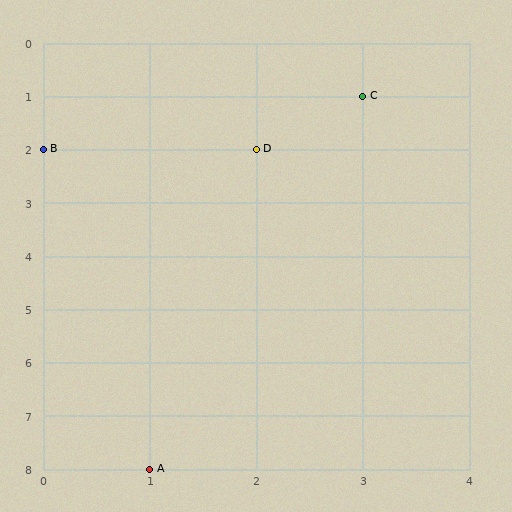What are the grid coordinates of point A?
Point A is at grid coordinates (1, 8).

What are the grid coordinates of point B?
Point B is at grid coordinates (0, 2).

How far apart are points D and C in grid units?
Points D and C are 1 column and 1 row apart (about 1.4 grid units diagonally).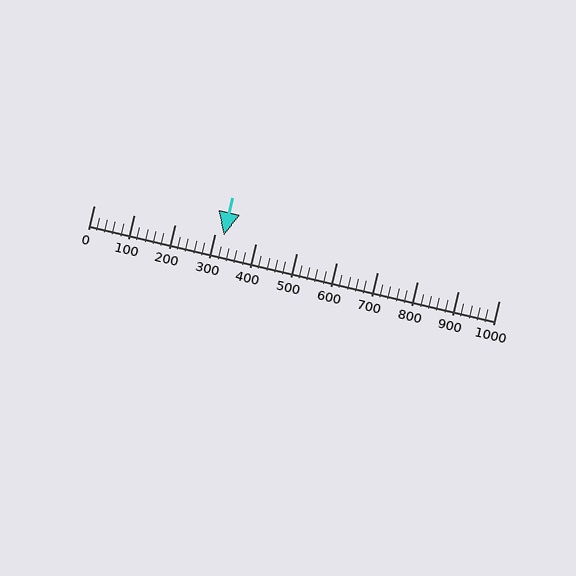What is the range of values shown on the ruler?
The ruler shows values from 0 to 1000.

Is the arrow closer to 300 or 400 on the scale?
The arrow is closer to 300.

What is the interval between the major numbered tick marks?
The major tick marks are spaced 100 units apart.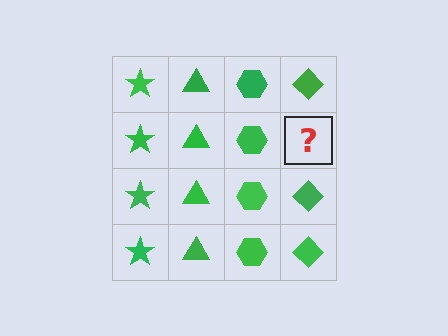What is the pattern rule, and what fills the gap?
The rule is that each column has a consistent shape. The gap should be filled with a green diamond.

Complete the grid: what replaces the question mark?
The question mark should be replaced with a green diamond.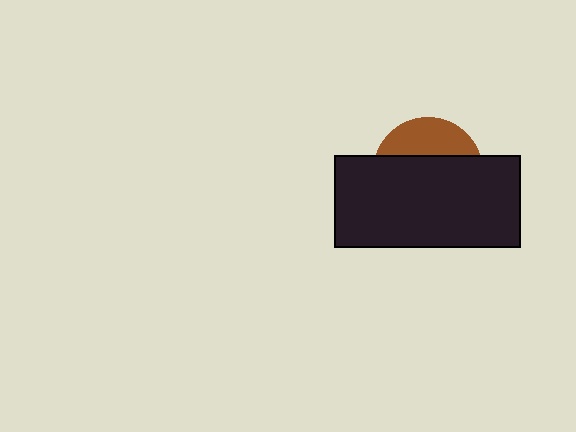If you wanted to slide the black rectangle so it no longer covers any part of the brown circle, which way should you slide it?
Slide it down — that is the most direct way to separate the two shapes.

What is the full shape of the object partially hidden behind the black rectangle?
The partially hidden object is a brown circle.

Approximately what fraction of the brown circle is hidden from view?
Roughly 69% of the brown circle is hidden behind the black rectangle.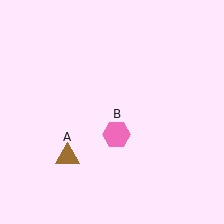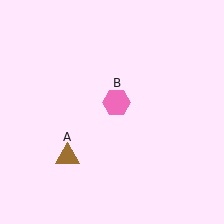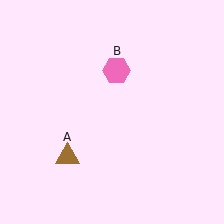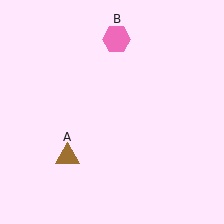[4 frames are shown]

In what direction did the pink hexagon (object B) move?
The pink hexagon (object B) moved up.